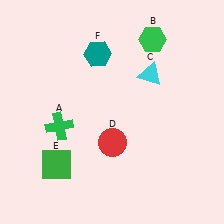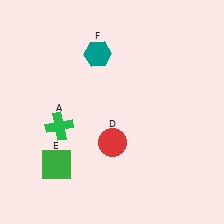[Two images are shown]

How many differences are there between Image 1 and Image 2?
There are 2 differences between the two images.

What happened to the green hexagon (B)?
The green hexagon (B) was removed in Image 2. It was in the top-right area of Image 1.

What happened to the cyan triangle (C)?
The cyan triangle (C) was removed in Image 2. It was in the top-right area of Image 1.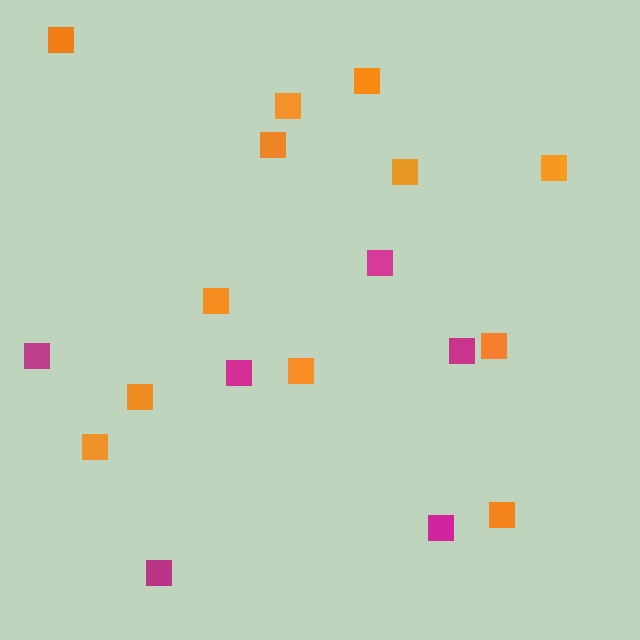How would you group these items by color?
There are 2 groups: one group of magenta squares (6) and one group of orange squares (12).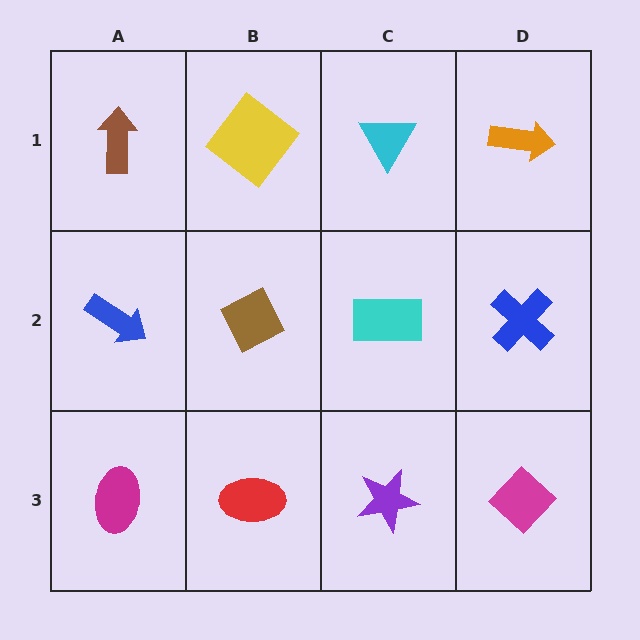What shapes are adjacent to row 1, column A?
A blue arrow (row 2, column A), a yellow diamond (row 1, column B).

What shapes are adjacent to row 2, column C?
A cyan triangle (row 1, column C), a purple star (row 3, column C), a brown diamond (row 2, column B), a blue cross (row 2, column D).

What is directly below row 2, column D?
A magenta diamond.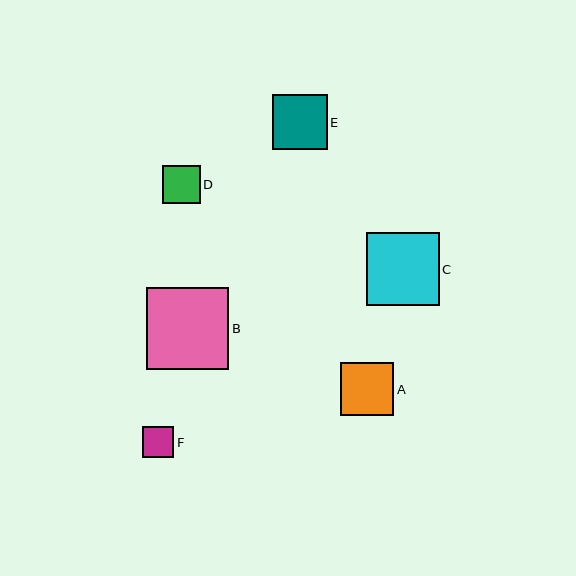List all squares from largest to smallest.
From largest to smallest: B, C, E, A, D, F.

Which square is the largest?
Square B is the largest with a size of approximately 82 pixels.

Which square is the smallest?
Square F is the smallest with a size of approximately 31 pixels.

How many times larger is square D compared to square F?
Square D is approximately 1.2 times the size of square F.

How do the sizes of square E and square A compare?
Square E and square A are approximately the same size.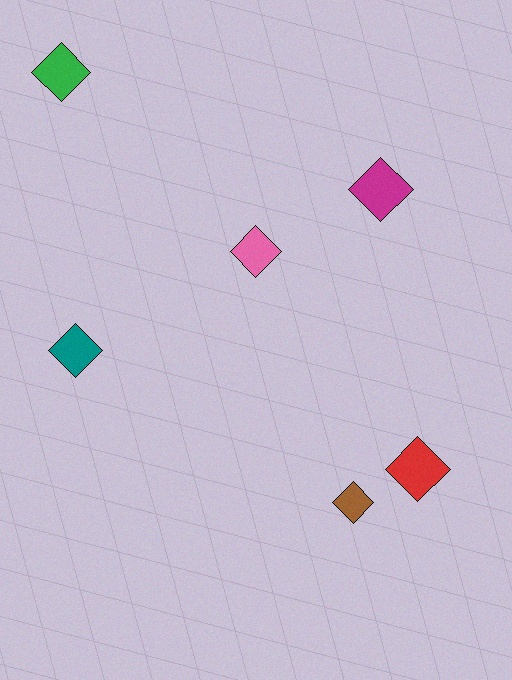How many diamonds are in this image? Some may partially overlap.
There are 6 diamonds.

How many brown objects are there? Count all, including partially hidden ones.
There is 1 brown object.